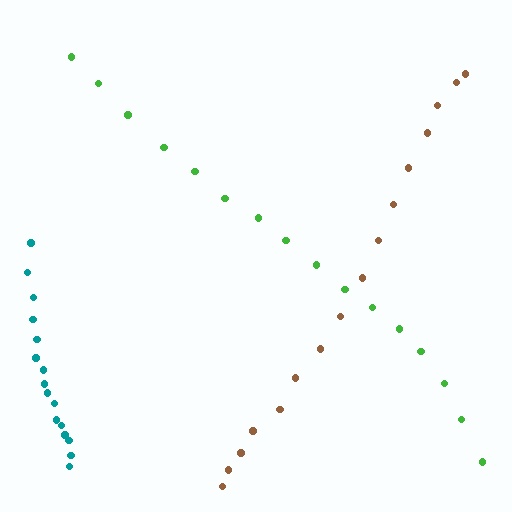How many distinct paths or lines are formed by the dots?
There are 3 distinct paths.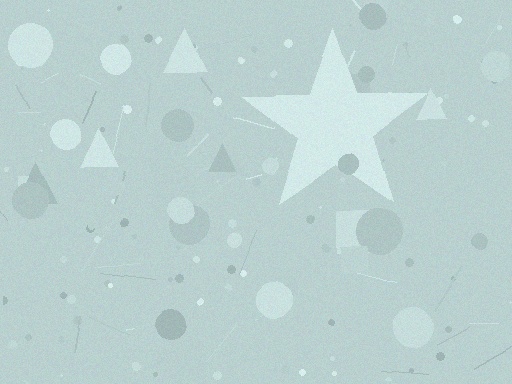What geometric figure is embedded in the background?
A star is embedded in the background.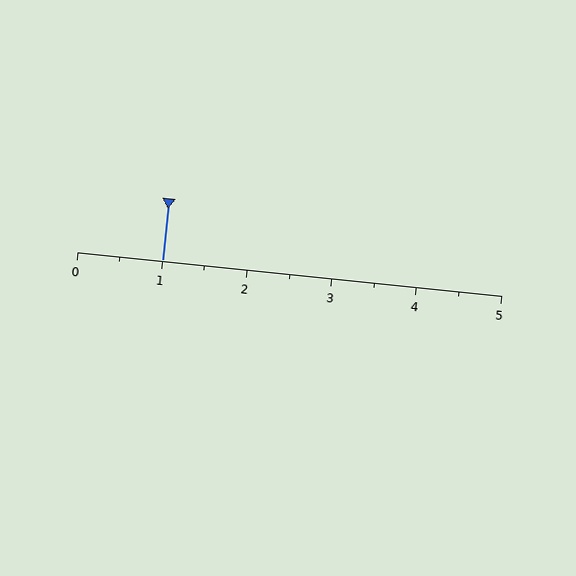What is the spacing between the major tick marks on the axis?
The major ticks are spaced 1 apart.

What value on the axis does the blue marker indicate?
The marker indicates approximately 1.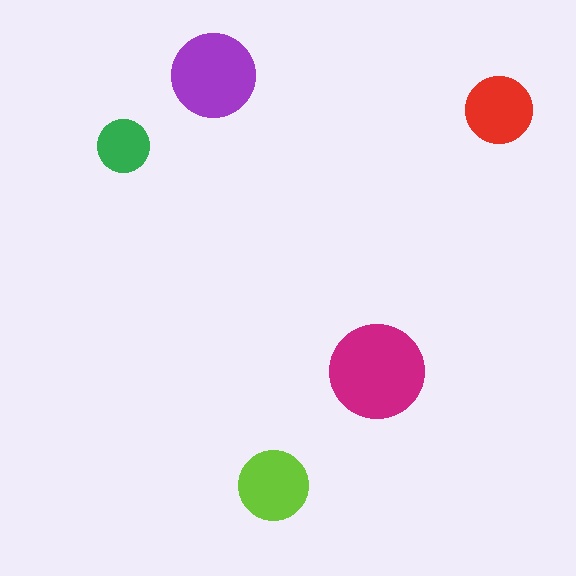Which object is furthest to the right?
The red circle is rightmost.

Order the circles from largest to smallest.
the magenta one, the purple one, the lime one, the red one, the green one.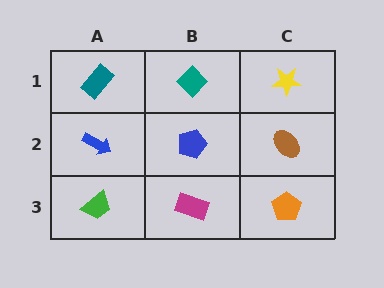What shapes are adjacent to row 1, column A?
A blue arrow (row 2, column A), a teal diamond (row 1, column B).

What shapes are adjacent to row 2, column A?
A teal rectangle (row 1, column A), a green trapezoid (row 3, column A), a blue pentagon (row 2, column B).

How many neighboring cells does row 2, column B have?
4.